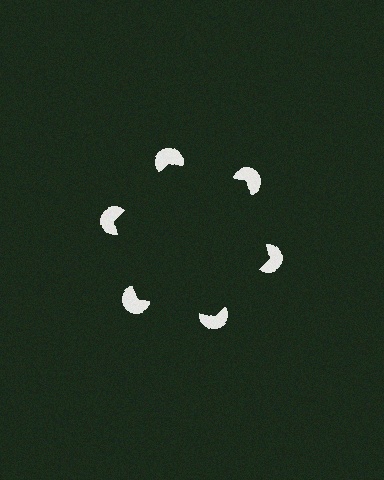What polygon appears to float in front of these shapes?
An illusory hexagon — its edges are inferred from the aligned wedge cuts in the pac-man discs, not physically drawn.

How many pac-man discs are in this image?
There are 6 — one at each vertex of the illusory hexagon.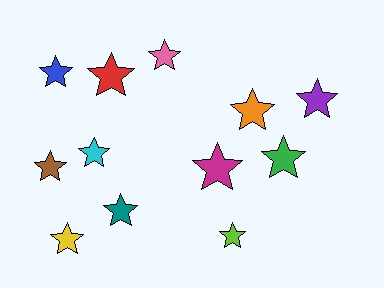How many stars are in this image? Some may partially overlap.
There are 12 stars.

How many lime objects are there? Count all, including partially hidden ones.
There is 1 lime object.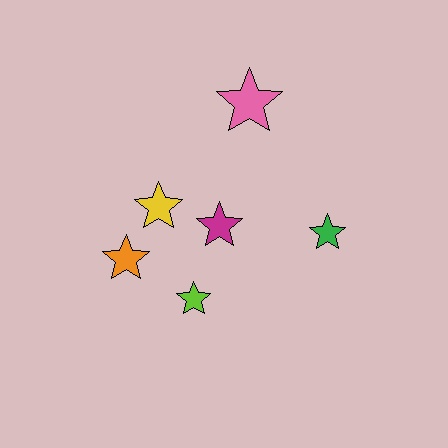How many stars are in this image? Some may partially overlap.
There are 6 stars.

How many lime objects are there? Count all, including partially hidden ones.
There is 1 lime object.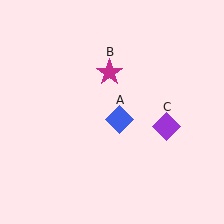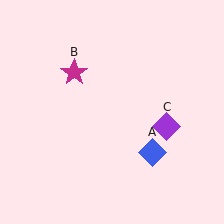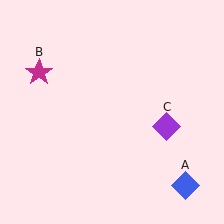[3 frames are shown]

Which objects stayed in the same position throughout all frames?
Purple diamond (object C) remained stationary.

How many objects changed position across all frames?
2 objects changed position: blue diamond (object A), magenta star (object B).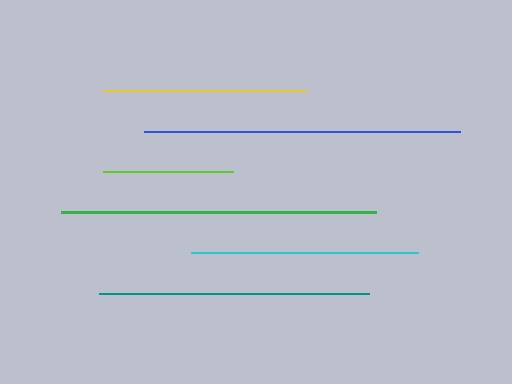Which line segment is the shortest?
The lime line is the shortest at approximately 130 pixels.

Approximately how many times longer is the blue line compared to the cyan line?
The blue line is approximately 1.4 times the length of the cyan line.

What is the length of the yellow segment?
The yellow segment is approximately 203 pixels long.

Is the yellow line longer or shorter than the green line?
The green line is longer than the yellow line.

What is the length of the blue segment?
The blue segment is approximately 316 pixels long.